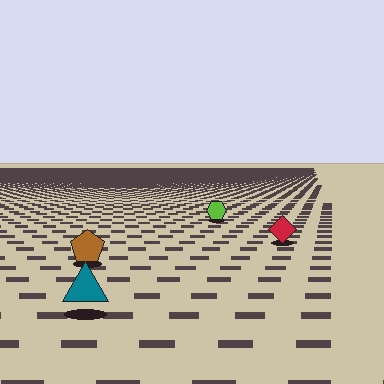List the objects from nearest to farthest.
From nearest to farthest: the teal triangle, the brown pentagon, the red diamond, the lime hexagon.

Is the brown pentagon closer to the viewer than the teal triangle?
No. The teal triangle is closer — you can tell from the texture gradient: the ground texture is coarser near it.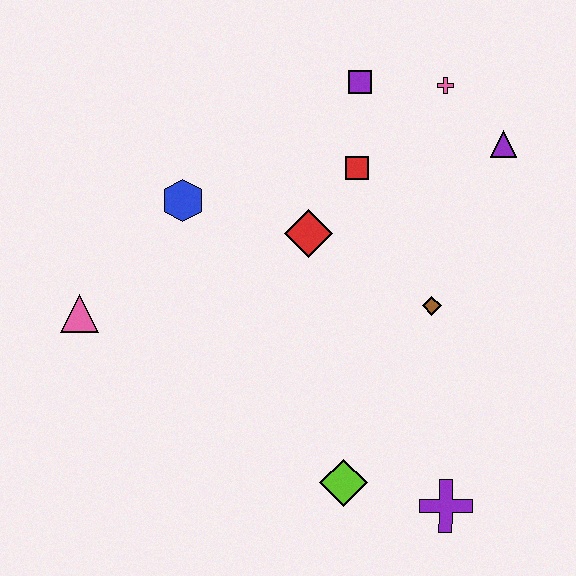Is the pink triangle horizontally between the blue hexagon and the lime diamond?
No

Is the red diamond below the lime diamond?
No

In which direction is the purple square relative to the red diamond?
The purple square is above the red diamond.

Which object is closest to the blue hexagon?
The red diamond is closest to the blue hexagon.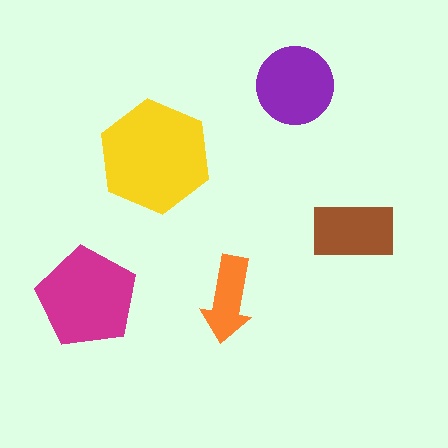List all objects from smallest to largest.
The orange arrow, the brown rectangle, the purple circle, the magenta pentagon, the yellow hexagon.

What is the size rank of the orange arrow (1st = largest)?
5th.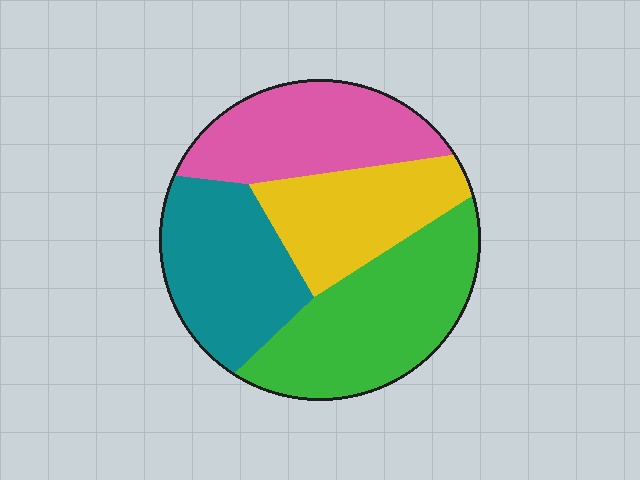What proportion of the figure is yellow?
Yellow takes up about one fifth (1/5) of the figure.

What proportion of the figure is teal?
Teal covers roughly 25% of the figure.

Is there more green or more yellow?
Green.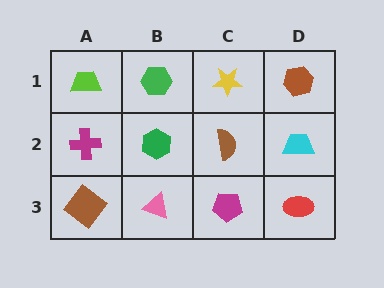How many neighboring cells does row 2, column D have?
3.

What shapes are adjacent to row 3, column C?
A brown semicircle (row 2, column C), a pink triangle (row 3, column B), a red ellipse (row 3, column D).